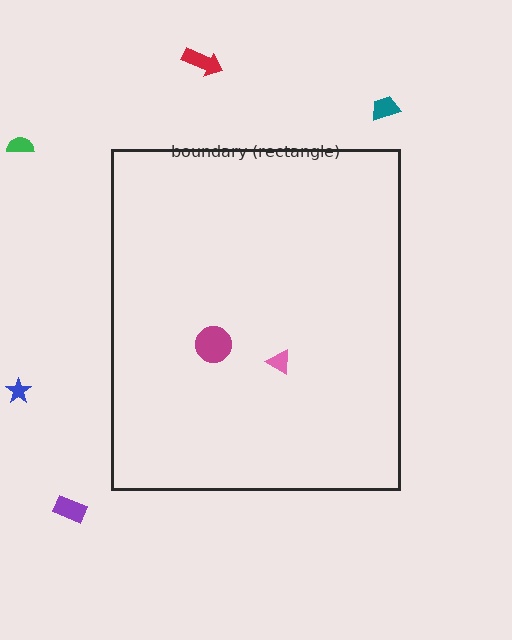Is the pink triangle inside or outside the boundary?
Inside.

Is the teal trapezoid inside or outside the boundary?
Outside.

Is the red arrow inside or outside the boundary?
Outside.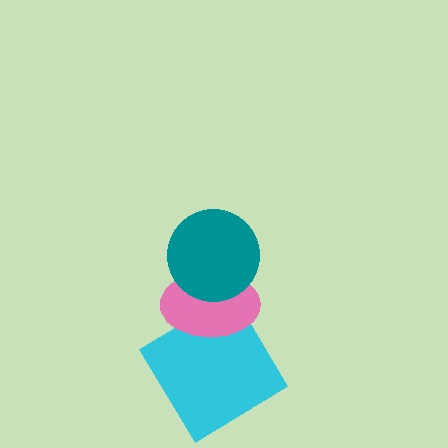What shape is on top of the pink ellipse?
The teal circle is on top of the pink ellipse.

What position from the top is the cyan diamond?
The cyan diamond is 3rd from the top.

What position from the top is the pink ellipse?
The pink ellipse is 2nd from the top.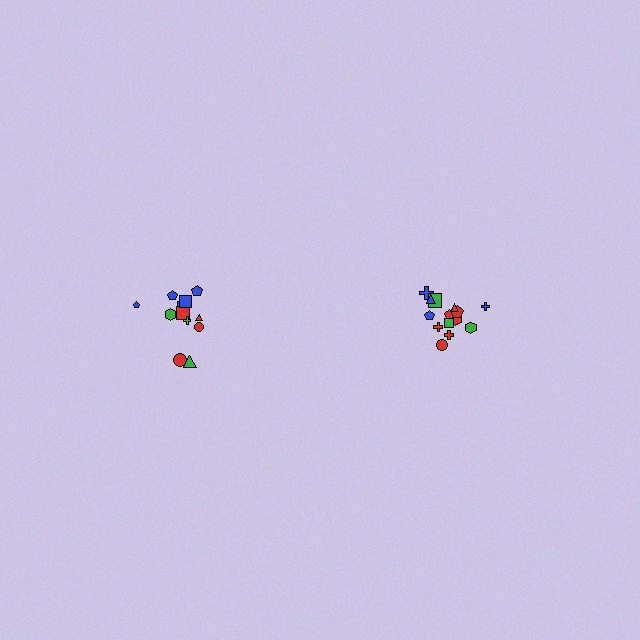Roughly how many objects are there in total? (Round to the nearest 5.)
Roughly 25 objects in total.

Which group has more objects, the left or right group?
The right group.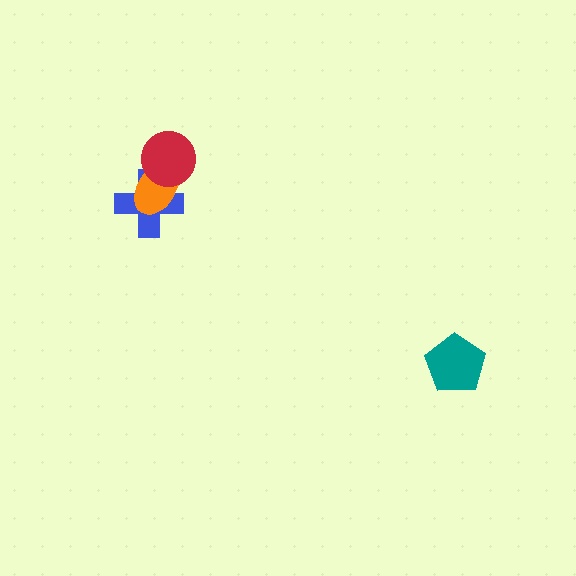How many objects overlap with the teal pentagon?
0 objects overlap with the teal pentagon.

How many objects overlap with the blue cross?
2 objects overlap with the blue cross.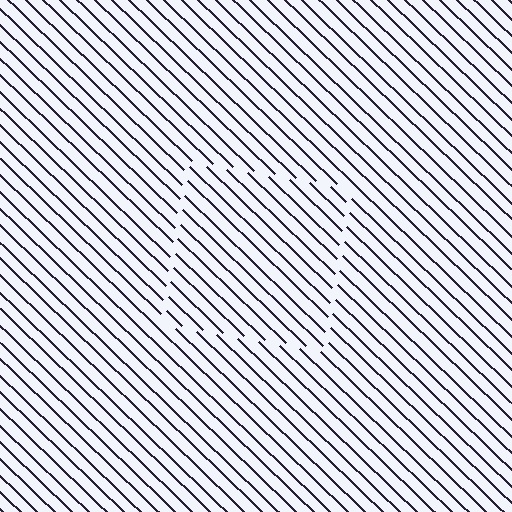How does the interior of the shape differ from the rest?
The interior of the shape contains the same grating, shifted by half a period — the contour is defined by the phase discontinuity where line-ends from the inner and outer gratings abut.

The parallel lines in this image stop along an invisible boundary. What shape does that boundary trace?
An illusory square. The interior of the shape contains the same grating, shifted by half a period — the contour is defined by the phase discontinuity where line-ends from the inner and outer gratings abut.